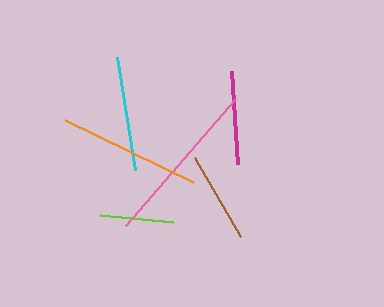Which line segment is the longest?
The pink line is the longest at approximately 169 pixels.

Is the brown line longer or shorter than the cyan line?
The cyan line is longer than the brown line.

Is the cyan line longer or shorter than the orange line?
The orange line is longer than the cyan line.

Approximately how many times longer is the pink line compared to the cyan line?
The pink line is approximately 1.5 times the length of the cyan line.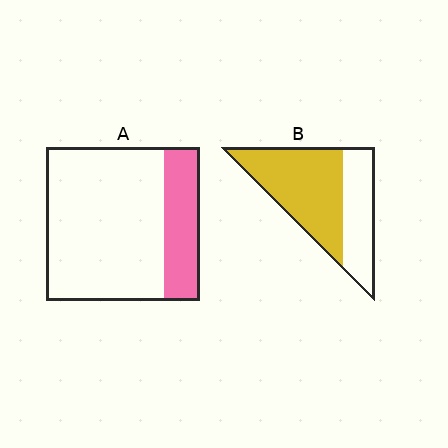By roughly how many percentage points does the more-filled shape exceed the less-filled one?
By roughly 40 percentage points (B over A).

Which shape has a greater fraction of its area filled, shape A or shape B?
Shape B.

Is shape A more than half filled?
No.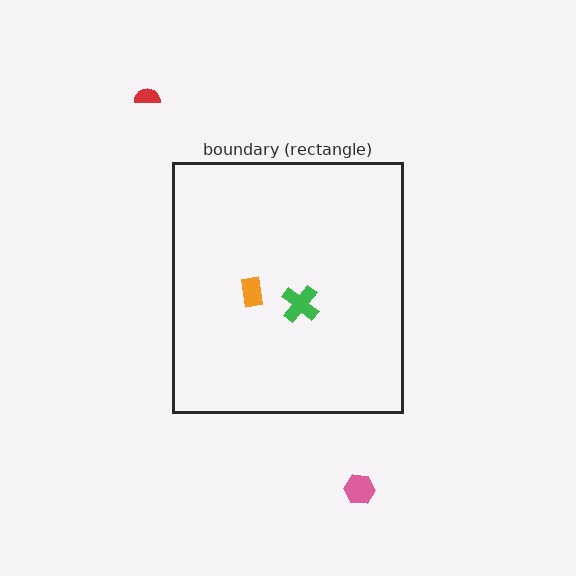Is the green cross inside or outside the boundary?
Inside.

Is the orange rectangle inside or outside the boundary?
Inside.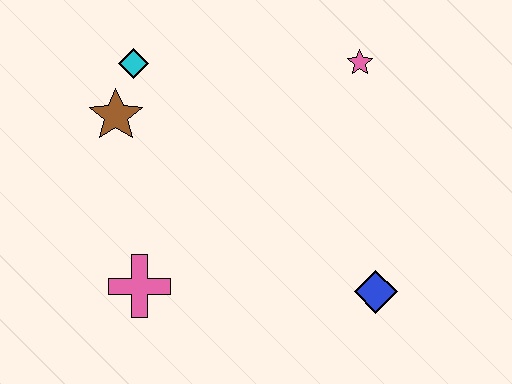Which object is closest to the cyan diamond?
The brown star is closest to the cyan diamond.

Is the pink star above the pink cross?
Yes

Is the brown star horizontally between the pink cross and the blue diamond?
No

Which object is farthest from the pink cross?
The pink star is farthest from the pink cross.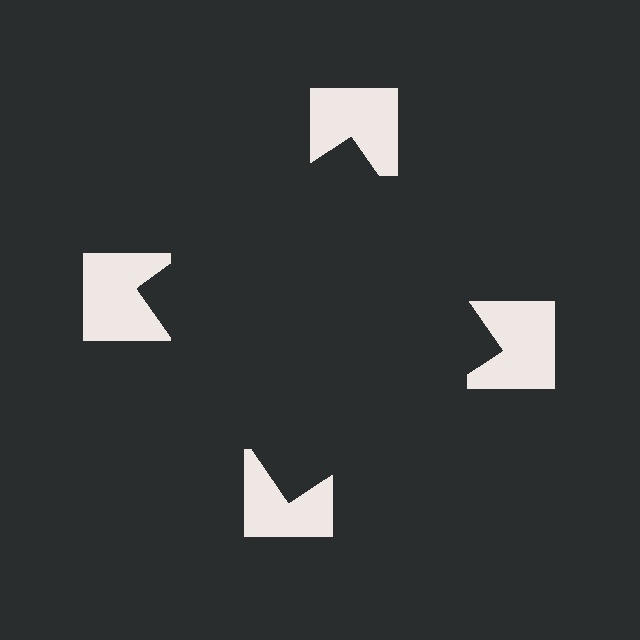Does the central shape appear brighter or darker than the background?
It typically appears slightly darker than the background, even though no actual brightness change is drawn.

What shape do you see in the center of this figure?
An illusory square — its edges are inferred from the aligned wedge cuts in the notched squares, not physically drawn.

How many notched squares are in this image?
There are 4 — one at each vertex of the illusory square.